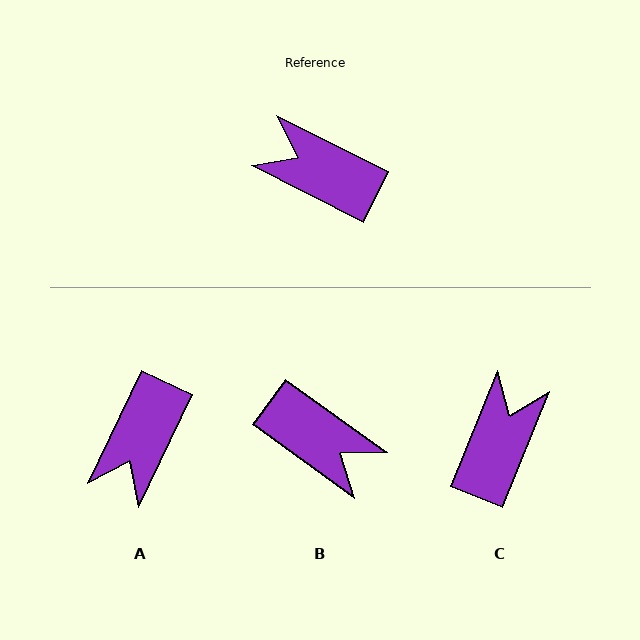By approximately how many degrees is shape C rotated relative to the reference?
Approximately 85 degrees clockwise.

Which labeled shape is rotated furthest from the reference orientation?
B, about 171 degrees away.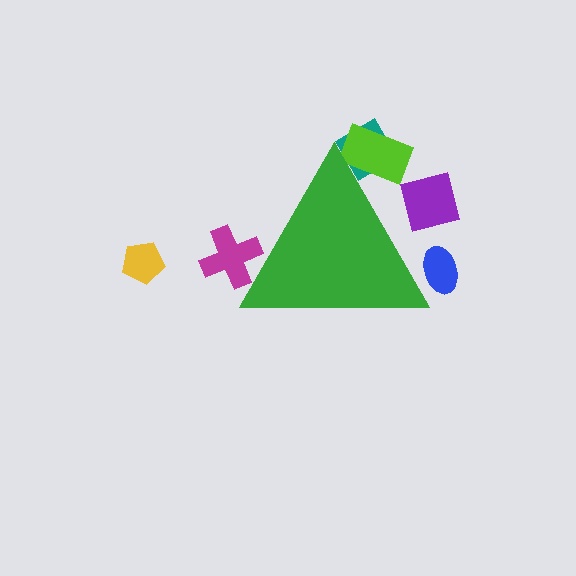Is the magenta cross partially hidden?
Yes, the magenta cross is partially hidden behind the green triangle.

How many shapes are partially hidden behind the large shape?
5 shapes are partially hidden.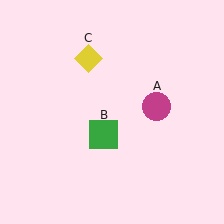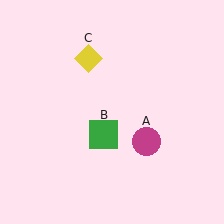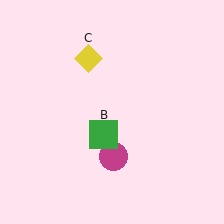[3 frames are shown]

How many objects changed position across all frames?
1 object changed position: magenta circle (object A).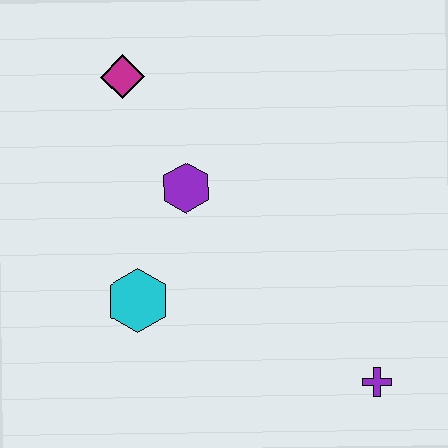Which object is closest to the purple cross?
The cyan hexagon is closest to the purple cross.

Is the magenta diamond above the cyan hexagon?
Yes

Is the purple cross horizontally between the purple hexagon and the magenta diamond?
No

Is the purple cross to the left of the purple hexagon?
No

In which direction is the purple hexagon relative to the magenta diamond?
The purple hexagon is below the magenta diamond.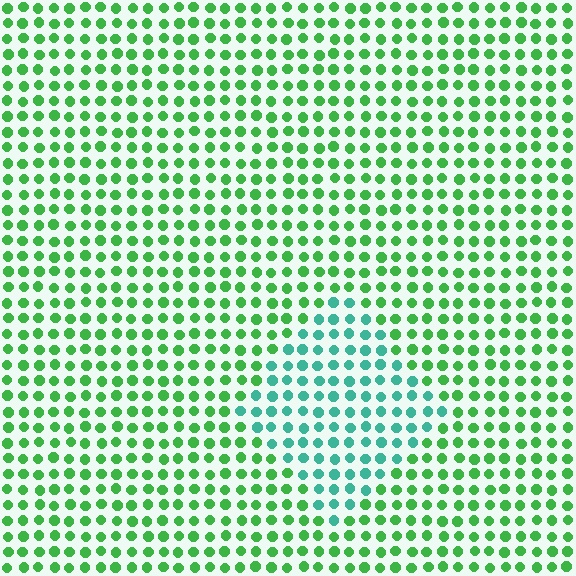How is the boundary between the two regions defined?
The boundary is defined purely by a slight shift in hue (about 42 degrees). Spacing, size, and orientation are identical on both sides.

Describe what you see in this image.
The image is filled with small green elements in a uniform arrangement. A diamond-shaped region is visible where the elements are tinted to a slightly different hue, forming a subtle color boundary.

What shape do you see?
I see a diamond.